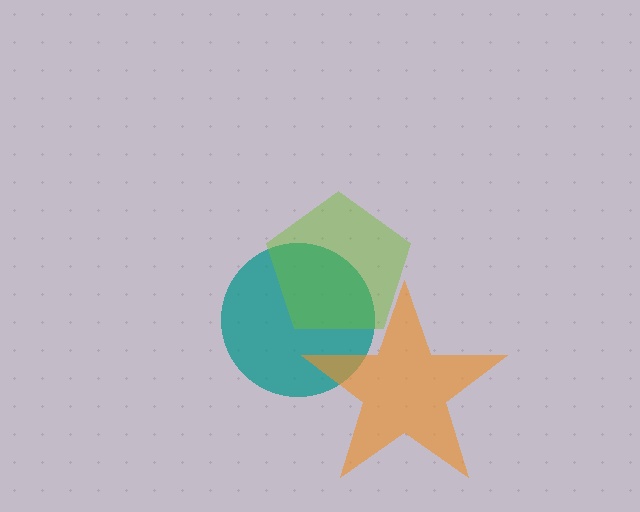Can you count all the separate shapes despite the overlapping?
Yes, there are 3 separate shapes.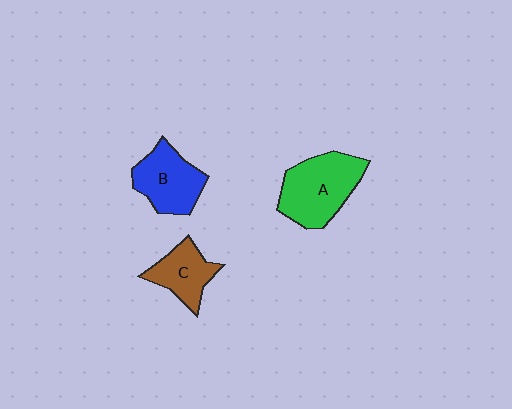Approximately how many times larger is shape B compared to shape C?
Approximately 1.3 times.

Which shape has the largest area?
Shape A (green).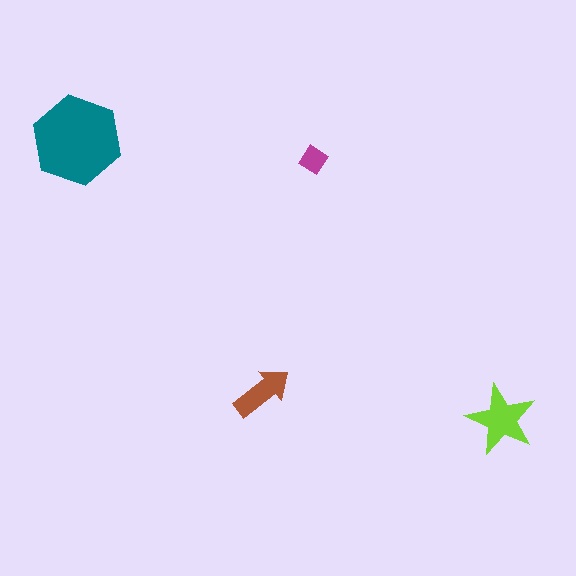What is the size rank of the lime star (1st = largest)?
2nd.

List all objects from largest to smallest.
The teal hexagon, the lime star, the brown arrow, the magenta diamond.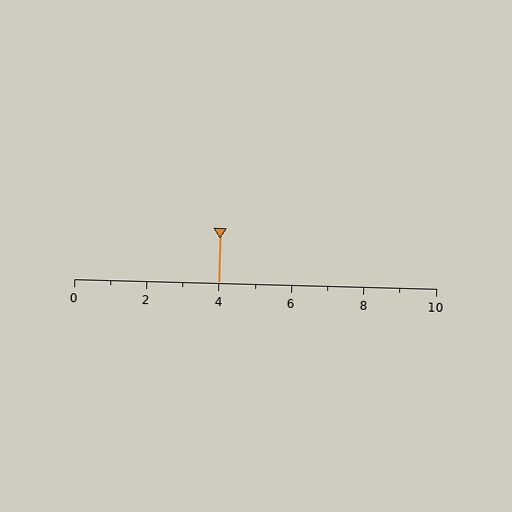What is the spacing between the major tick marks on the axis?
The major ticks are spaced 2 apart.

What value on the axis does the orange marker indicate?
The marker indicates approximately 4.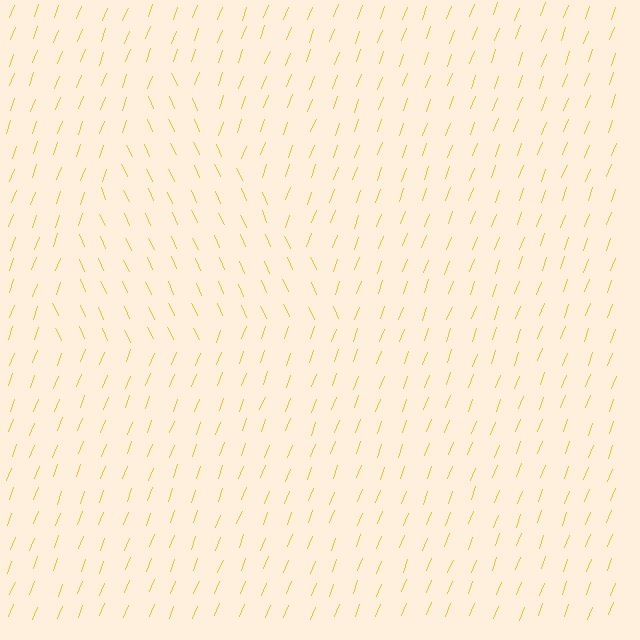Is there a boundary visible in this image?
Yes, there is a texture boundary formed by a change in line orientation.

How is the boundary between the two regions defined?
The boundary is defined purely by a change in line orientation (approximately 45 degrees difference). All lines are the same color and thickness.